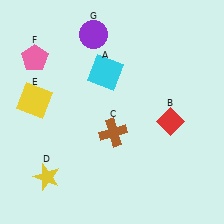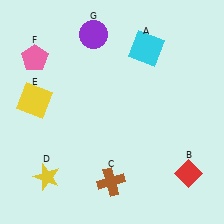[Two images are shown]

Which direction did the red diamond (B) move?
The red diamond (B) moved down.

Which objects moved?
The objects that moved are: the cyan square (A), the red diamond (B), the brown cross (C).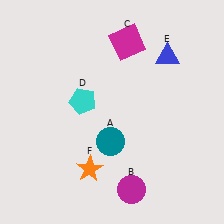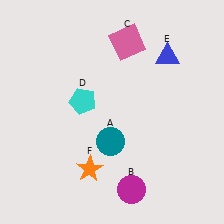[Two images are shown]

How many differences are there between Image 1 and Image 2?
There is 1 difference between the two images.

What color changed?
The square (C) changed from magenta in Image 1 to pink in Image 2.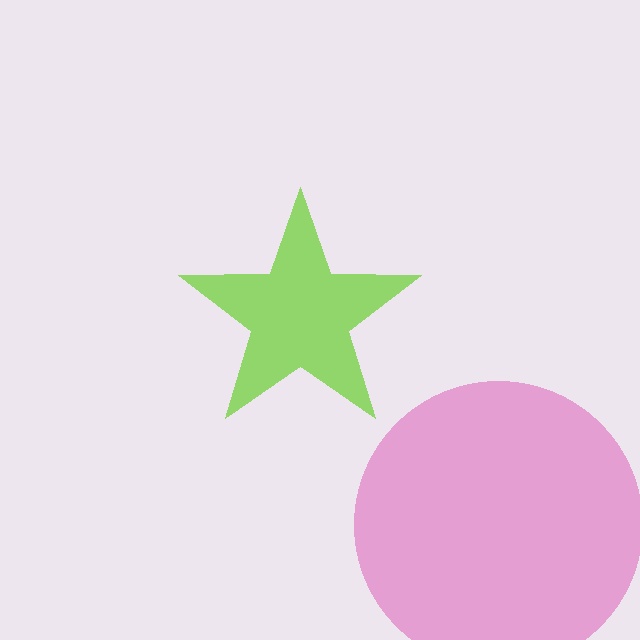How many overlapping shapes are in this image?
There are 2 overlapping shapes in the image.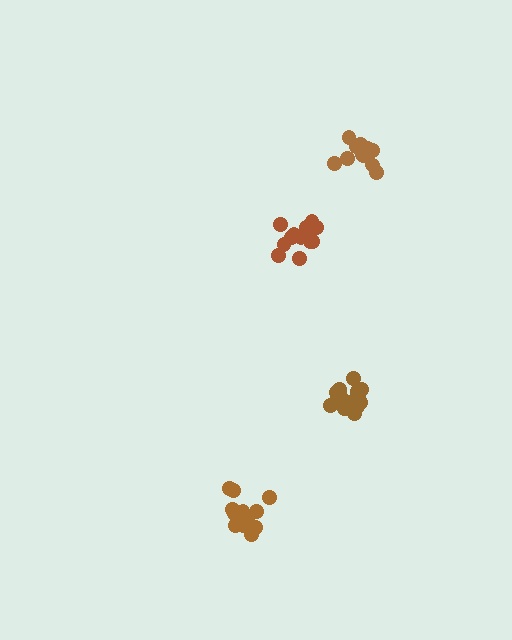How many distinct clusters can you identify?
There are 4 distinct clusters.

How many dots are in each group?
Group 1: 14 dots, Group 2: 13 dots, Group 3: 12 dots, Group 4: 14 dots (53 total).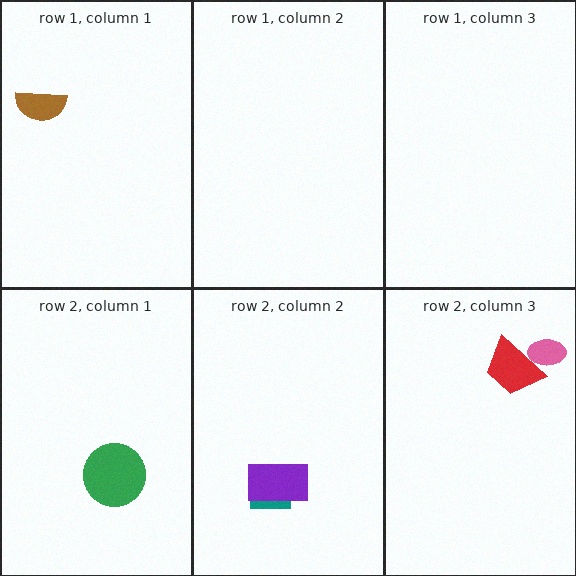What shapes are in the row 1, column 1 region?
The brown semicircle.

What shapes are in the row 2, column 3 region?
The red trapezoid, the pink ellipse.